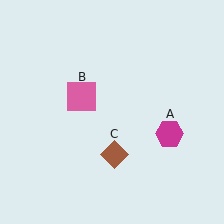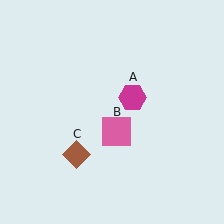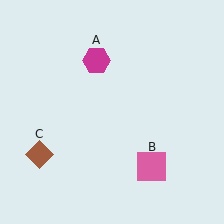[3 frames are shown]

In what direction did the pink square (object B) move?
The pink square (object B) moved down and to the right.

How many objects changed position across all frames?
3 objects changed position: magenta hexagon (object A), pink square (object B), brown diamond (object C).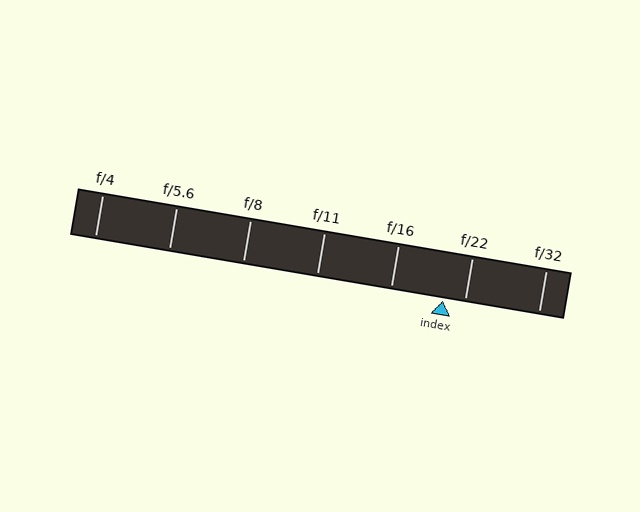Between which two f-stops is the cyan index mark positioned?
The index mark is between f/16 and f/22.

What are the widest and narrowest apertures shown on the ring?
The widest aperture shown is f/4 and the narrowest is f/32.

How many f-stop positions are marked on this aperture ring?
There are 7 f-stop positions marked.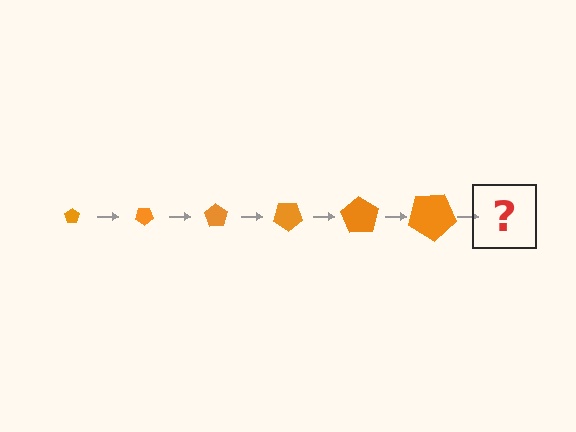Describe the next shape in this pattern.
It should be a pentagon, larger than the previous one and rotated 210 degrees from the start.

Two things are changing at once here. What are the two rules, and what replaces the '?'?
The two rules are that the pentagon grows larger each step and it rotates 35 degrees each step. The '?' should be a pentagon, larger than the previous one and rotated 210 degrees from the start.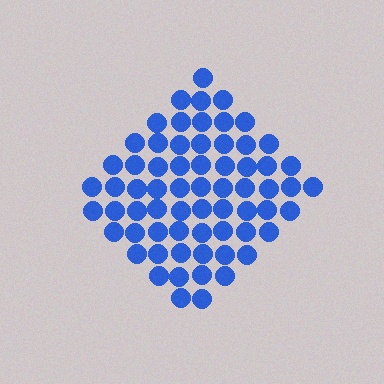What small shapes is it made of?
It is made of small circles.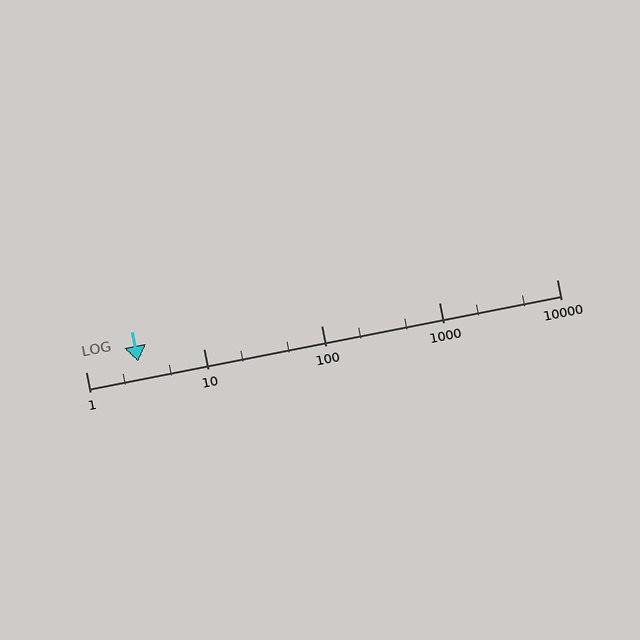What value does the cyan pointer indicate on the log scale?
The pointer indicates approximately 2.8.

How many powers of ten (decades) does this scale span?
The scale spans 4 decades, from 1 to 10000.